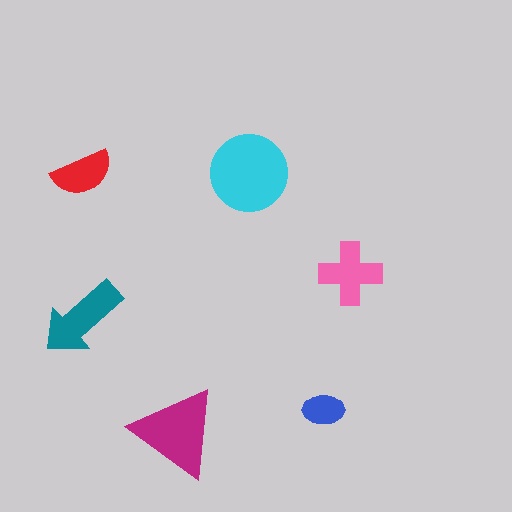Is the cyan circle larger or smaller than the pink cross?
Larger.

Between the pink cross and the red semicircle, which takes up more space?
The pink cross.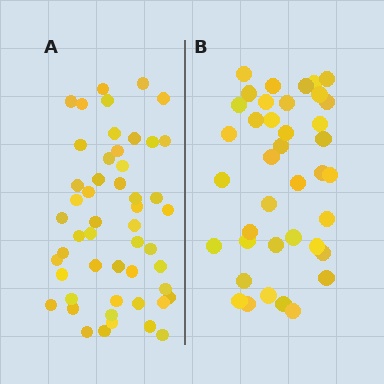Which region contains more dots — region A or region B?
Region A (the left region) has more dots.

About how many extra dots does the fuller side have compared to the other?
Region A has roughly 12 or so more dots than region B.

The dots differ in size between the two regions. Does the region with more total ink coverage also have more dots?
No. Region B has more total ink coverage because its dots are larger, but region A actually contains more individual dots. Total area can be misleading — the number of items is what matters here.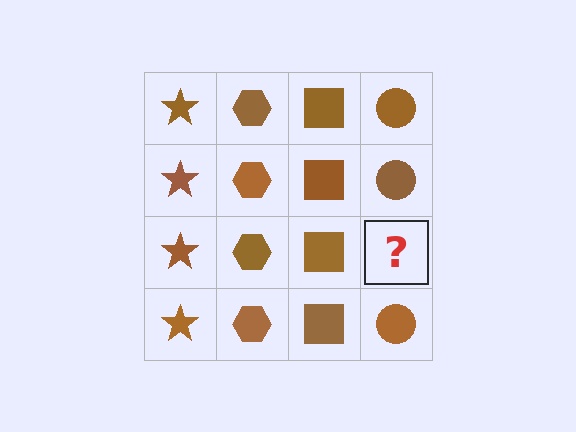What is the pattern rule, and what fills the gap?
The rule is that each column has a consistent shape. The gap should be filled with a brown circle.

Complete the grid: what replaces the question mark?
The question mark should be replaced with a brown circle.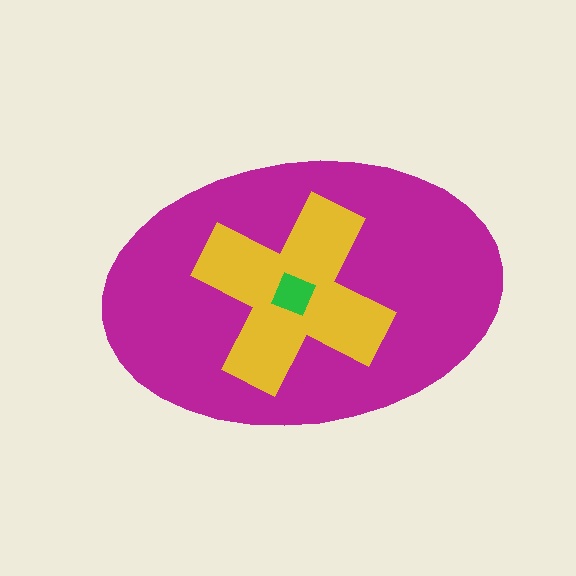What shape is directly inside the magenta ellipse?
The yellow cross.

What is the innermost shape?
The green diamond.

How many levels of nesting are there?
3.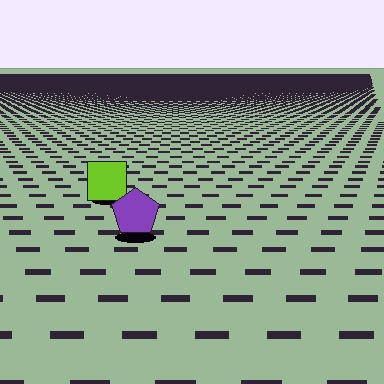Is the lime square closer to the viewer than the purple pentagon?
No. The purple pentagon is closer — you can tell from the texture gradient: the ground texture is coarser near it.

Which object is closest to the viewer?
The purple pentagon is closest. The texture marks near it are larger and more spread out.